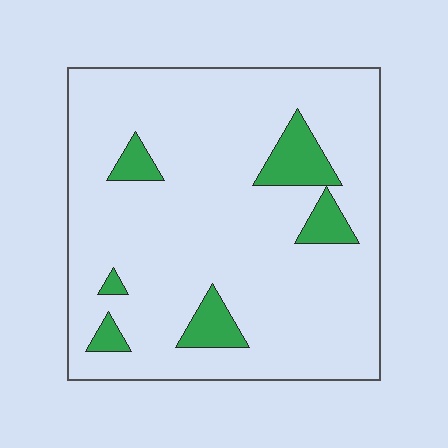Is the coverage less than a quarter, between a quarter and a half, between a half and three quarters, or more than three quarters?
Less than a quarter.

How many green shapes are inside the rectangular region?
6.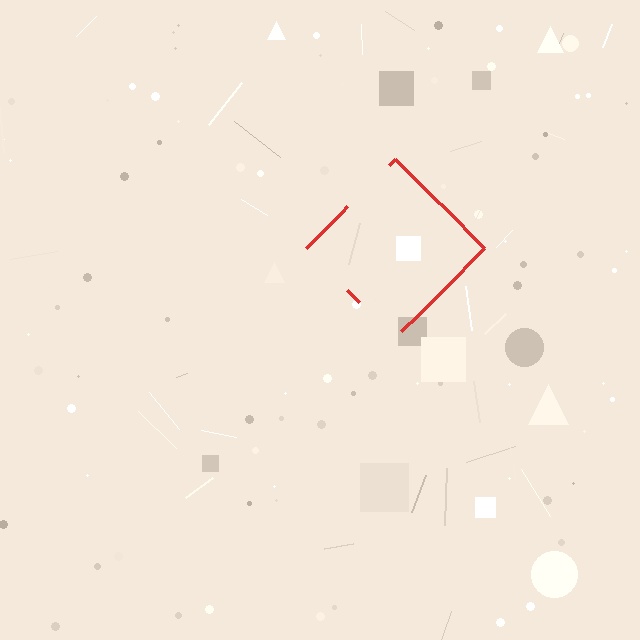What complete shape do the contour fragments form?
The contour fragments form a diamond.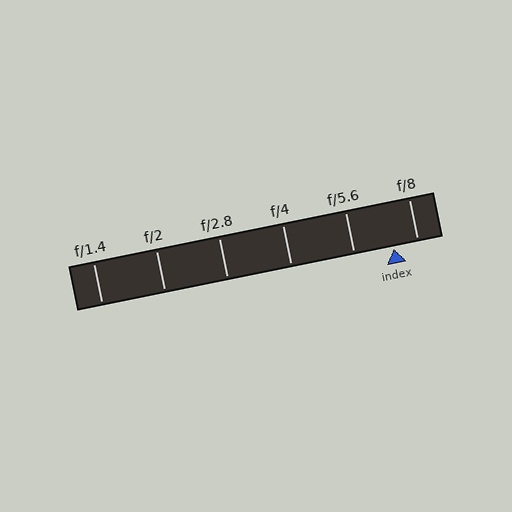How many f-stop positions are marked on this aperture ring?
There are 6 f-stop positions marked.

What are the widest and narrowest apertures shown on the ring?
The widest aperture shown is f/1.4 and the narrowest is f/8.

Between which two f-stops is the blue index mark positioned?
The index mark is between f/5.6 and f/8.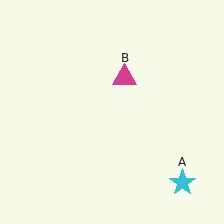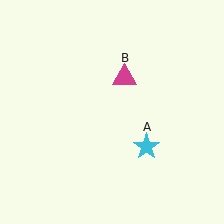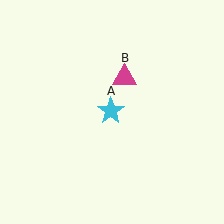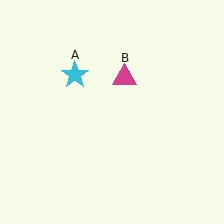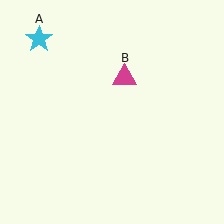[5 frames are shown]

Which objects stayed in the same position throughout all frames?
Magenta triangle (object B) remained stationary.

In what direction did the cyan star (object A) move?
The cyan star (object A) moved up and to the left.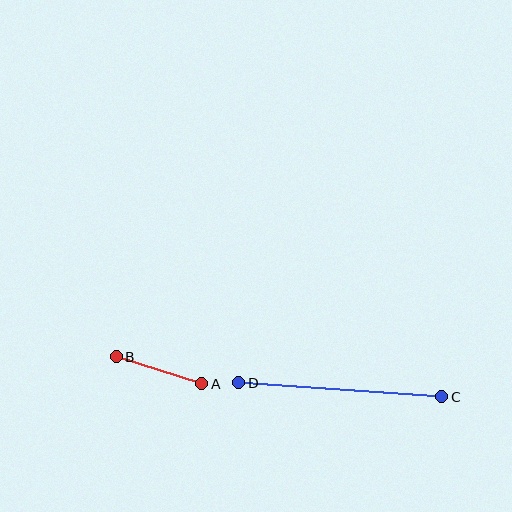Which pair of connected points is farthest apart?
Points C and D are farthest apart.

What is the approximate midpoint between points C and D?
The midpoint is at approximately (340, 390) pixels.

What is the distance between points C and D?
The distance is approximately 203 pixels.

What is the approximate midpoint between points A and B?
The midpoint is at approximately (159, 370) pixels.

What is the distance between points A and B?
The distance is approximately 90 pixels.